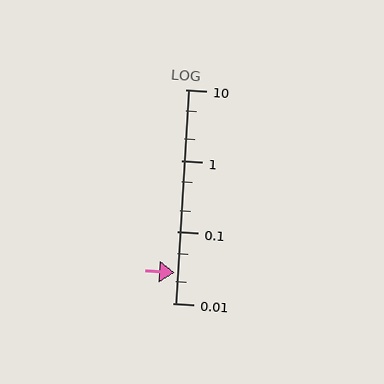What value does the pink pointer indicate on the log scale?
The pointer indicates approximately 0.027.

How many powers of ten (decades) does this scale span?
The scale spans 3 decades, from 0.01 to 10.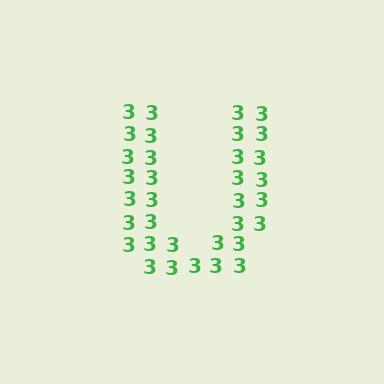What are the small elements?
The small elements are digit 3's.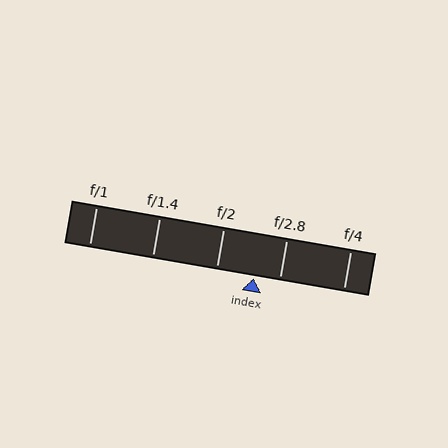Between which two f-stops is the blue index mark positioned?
The index mark is between f/2 and f/2.8.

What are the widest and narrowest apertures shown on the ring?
The widest aperture shown is f/1 and the narrowest is f/4.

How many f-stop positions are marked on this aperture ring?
There are 5 f-stop positions marked.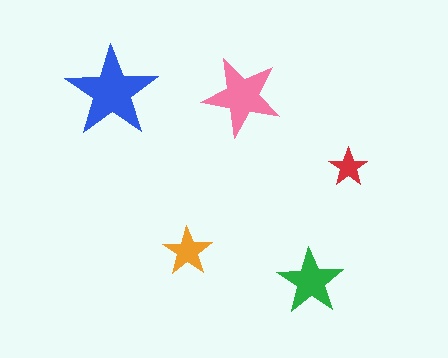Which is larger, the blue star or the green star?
The blue one.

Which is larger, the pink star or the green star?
The pink one.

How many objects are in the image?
There are 5 objects in the image.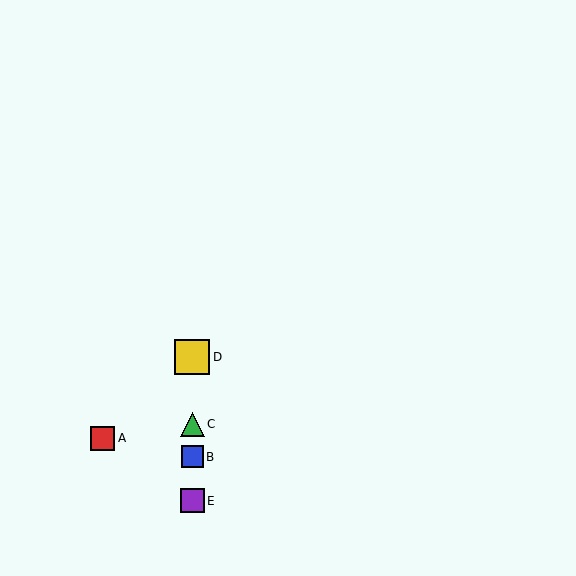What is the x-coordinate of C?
Object C is at x≈192.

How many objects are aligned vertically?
4 objects (B, C, D, E) are aligned vertically.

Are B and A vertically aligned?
No, B is at x≈192 and A is at x≈103.